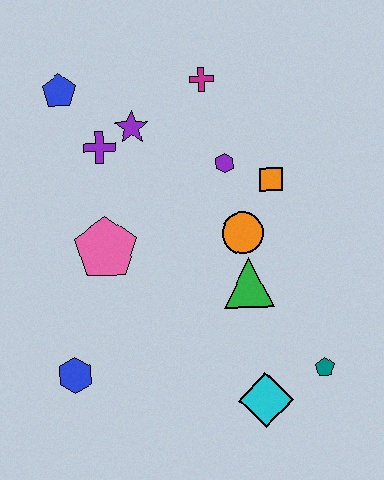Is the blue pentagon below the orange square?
No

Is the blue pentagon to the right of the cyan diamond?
No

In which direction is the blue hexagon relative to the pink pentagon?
The blue hexagon is below the pink pentagon.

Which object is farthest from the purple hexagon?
The blue hexagon is farthest from the purple hexagon.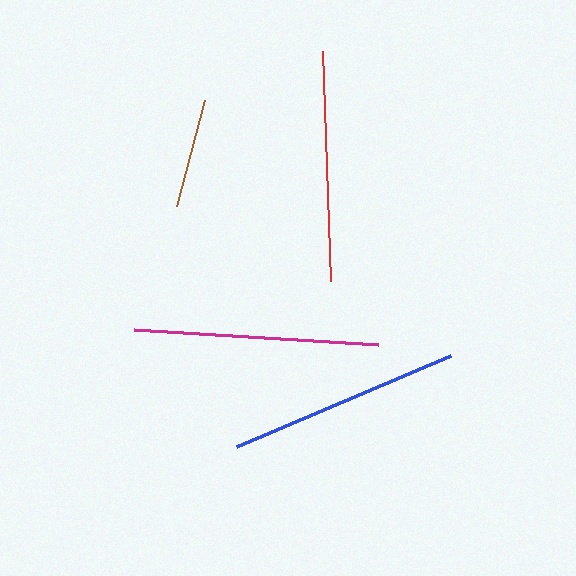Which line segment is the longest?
The magenta line is the longest at approximately 245 pixels.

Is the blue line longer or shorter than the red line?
The blue line is longer than the red line.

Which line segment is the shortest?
The brown line is the shortest at approximately 110 pixels.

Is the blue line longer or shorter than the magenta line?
The magenta line is longer than the blue line.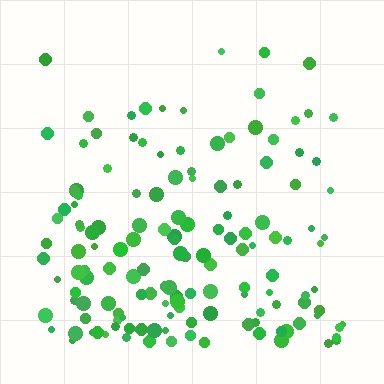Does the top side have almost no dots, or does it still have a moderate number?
Still a moderate number, just noticeably fewer than the bottom.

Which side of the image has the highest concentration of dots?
The bottom.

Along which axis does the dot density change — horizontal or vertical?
Vertical.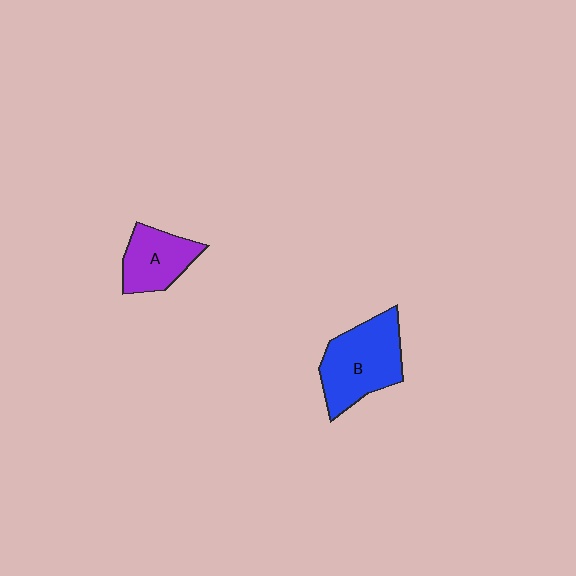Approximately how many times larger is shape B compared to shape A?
Approximately 1.5 times.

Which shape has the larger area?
Shape B (blue).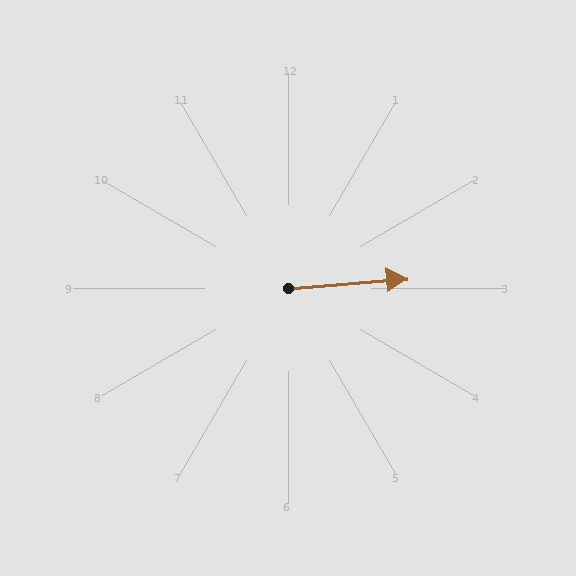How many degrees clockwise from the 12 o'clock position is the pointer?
Approximately 85 degrees.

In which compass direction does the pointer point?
East.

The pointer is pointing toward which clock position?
Roughly 3 o'clock.